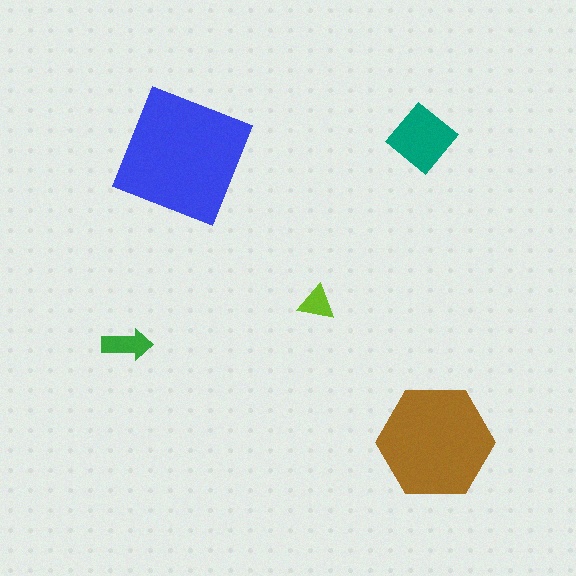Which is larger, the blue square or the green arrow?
The blue square.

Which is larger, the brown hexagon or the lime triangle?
The brown hexagon.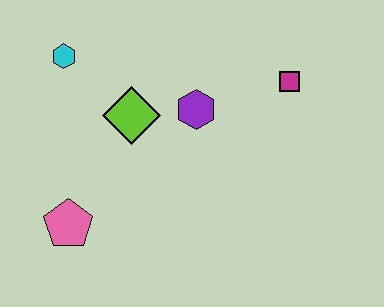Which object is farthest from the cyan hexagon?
The magenta square is farthest from the cyan hexagon.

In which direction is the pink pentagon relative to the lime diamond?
The pink pentagon is below the lime diamond.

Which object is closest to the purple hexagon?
The lime diamond is closest to the purple hexagon.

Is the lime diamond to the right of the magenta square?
No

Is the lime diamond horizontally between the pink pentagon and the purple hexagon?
Yes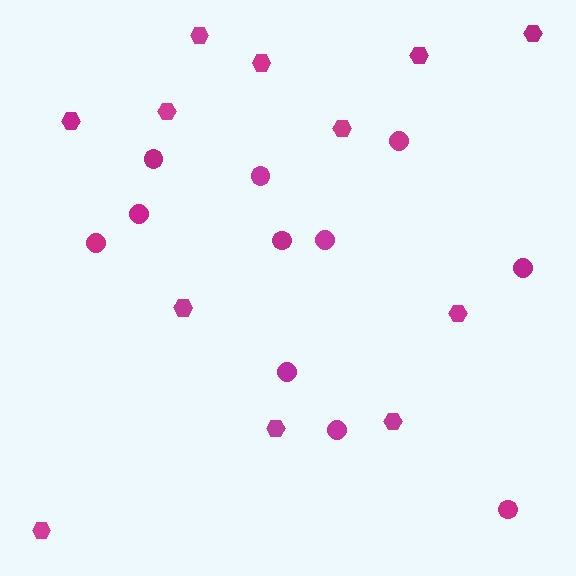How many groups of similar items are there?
There are 2 groups: one group of circles (11) and one group of hexagons (12).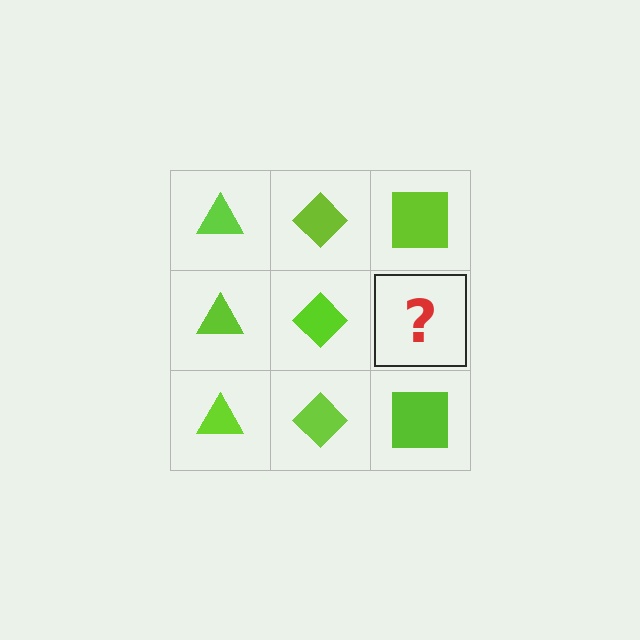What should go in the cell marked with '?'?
The missing cell should contain a lime square.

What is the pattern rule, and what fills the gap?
The rule is that each column has a consistent shape. The gap should be filled with a lime square.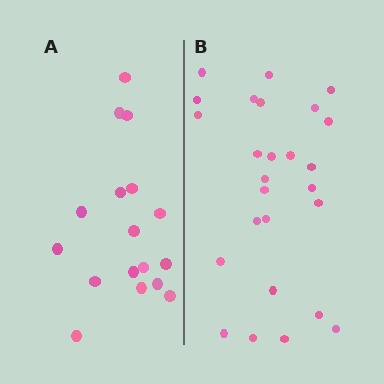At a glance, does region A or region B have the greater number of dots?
Region B (the right region) has more dots.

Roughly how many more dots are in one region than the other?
Region B has roughly 8 or so more dots than region A.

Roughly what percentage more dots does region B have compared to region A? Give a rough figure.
About 55% more.